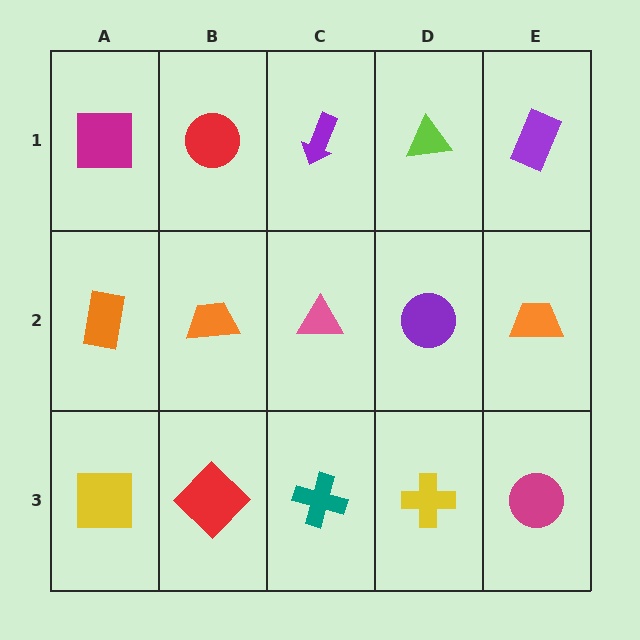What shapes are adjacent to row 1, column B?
An orange trapezoid (row 2, column B), a magenta square (row 1, column A), a purple arrow (row 1, column C).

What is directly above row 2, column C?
A purple arrow.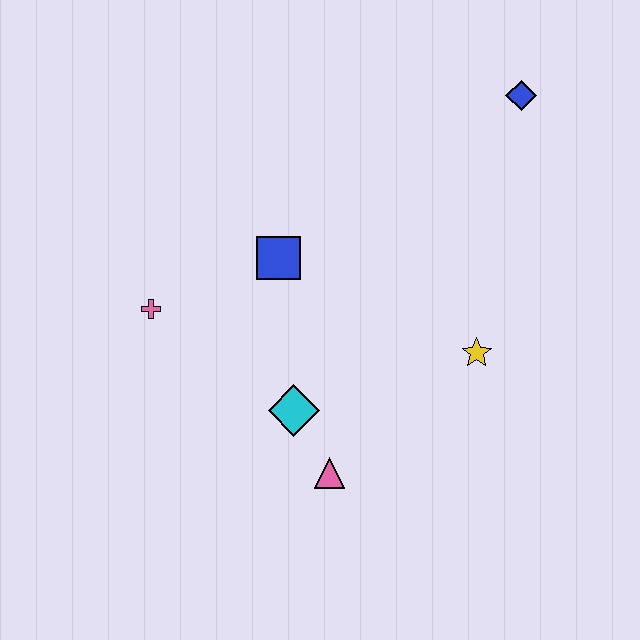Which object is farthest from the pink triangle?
The blue diamond is farthest from the pink triangle.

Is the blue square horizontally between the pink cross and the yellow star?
Yes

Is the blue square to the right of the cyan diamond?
No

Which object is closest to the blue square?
The pink cross is closest to the blue square.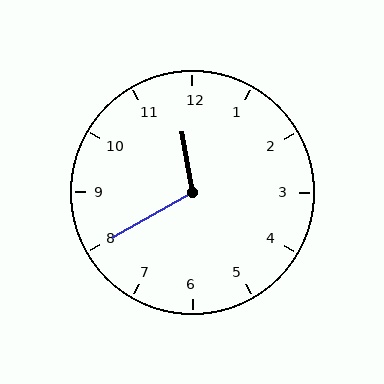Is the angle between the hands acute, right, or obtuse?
It is obtuse.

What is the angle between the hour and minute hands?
Approximately 110 degrees.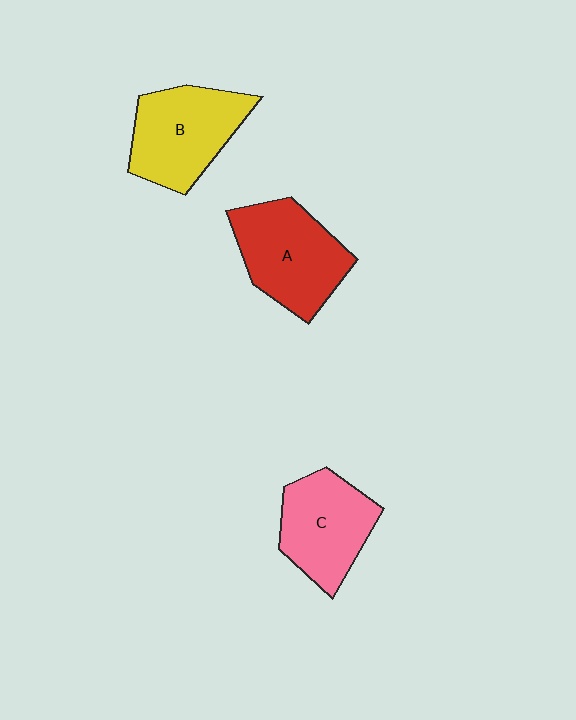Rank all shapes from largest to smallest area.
From largest to smallest: A (red), B (yellow), C (pink).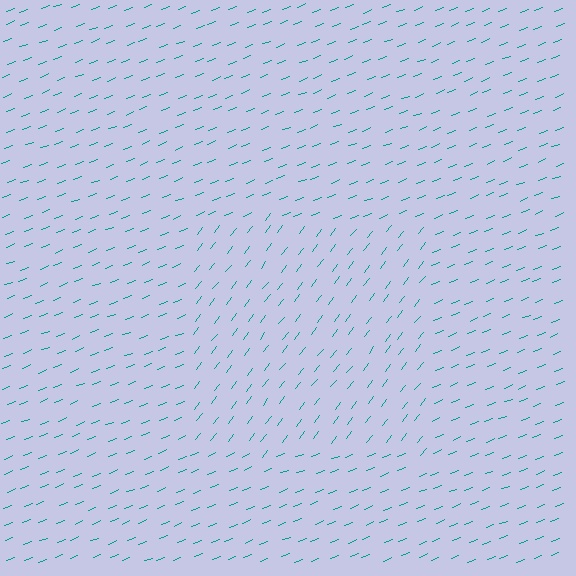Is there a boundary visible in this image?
Yes, there is a texture boundary formed by a change in line orientation.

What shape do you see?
I see a rectangle.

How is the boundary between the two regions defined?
The boundary is defined purely by a change in line orientation (approximately 31 degrees difference). All lines are the same color and thickness.